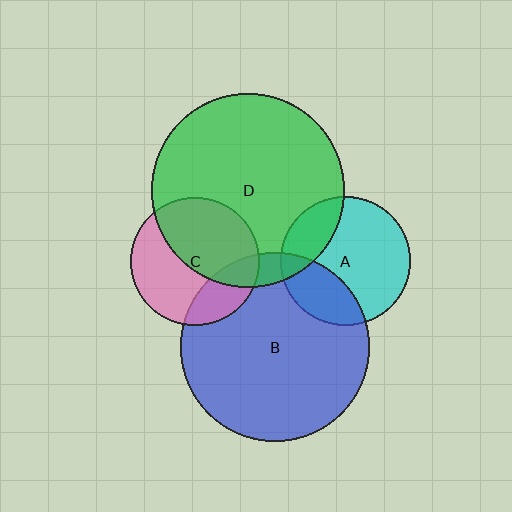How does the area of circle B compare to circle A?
Approximately 2.1 times.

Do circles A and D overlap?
Yes.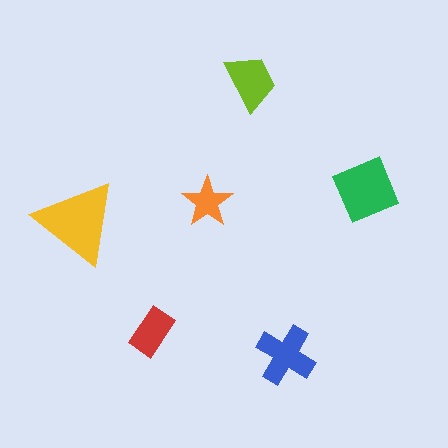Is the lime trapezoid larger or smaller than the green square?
Smaller.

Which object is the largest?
The yellow triangle.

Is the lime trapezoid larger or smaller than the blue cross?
Smaller.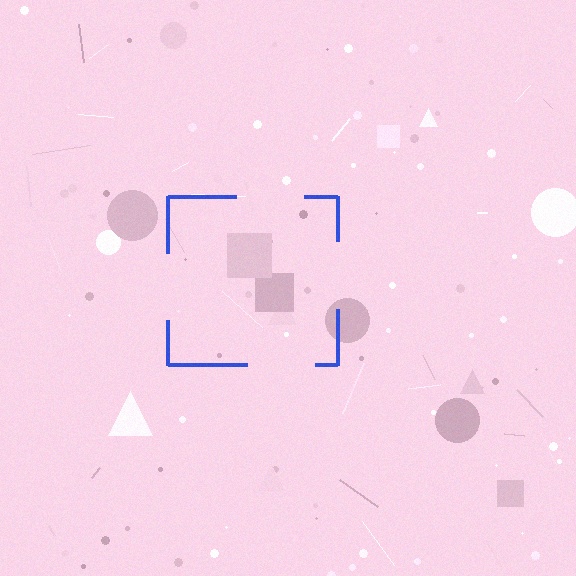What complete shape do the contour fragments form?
The contour fragments form a square.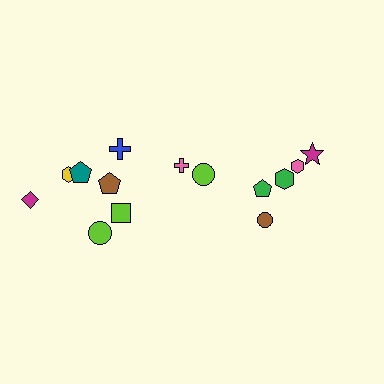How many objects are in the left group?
There are 8 objects.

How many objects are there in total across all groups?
There are 14 objects.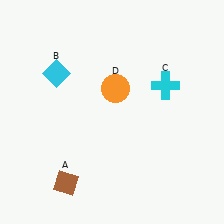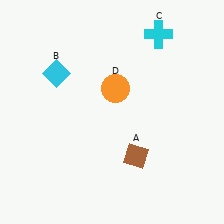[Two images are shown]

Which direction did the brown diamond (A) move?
The brown diamond (A) moved right.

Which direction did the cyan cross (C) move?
The cyan cross (C) moved up.